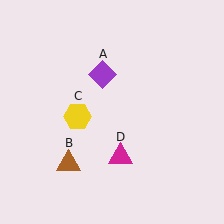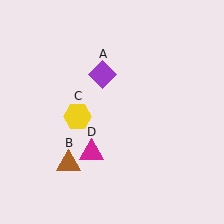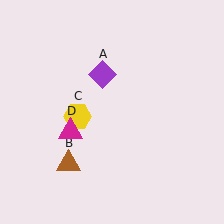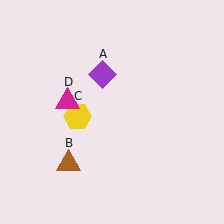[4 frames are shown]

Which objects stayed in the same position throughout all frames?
Purple diamond (object A) and brown triangle (object B) and yellow hexagon (object C) remained stationary.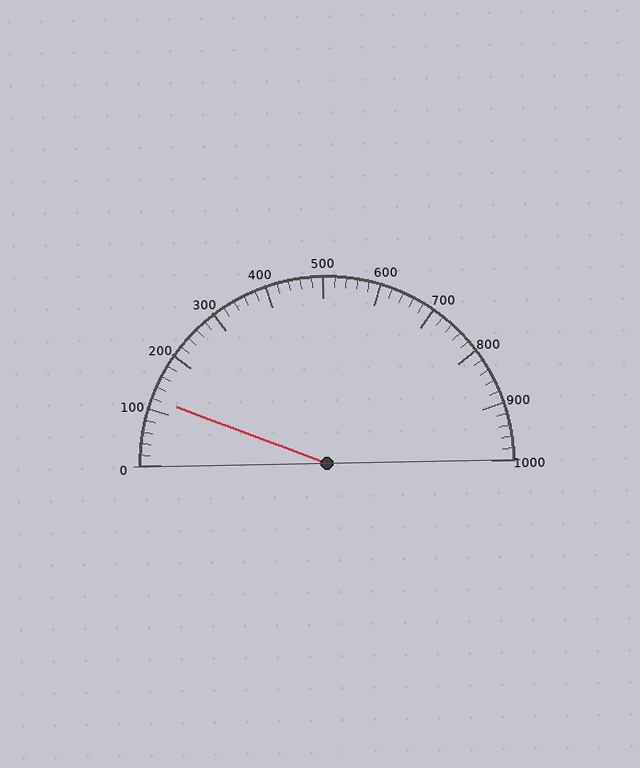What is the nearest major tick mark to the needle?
The nearest major tick mark is 100.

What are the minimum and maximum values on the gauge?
The gauge ranges from 0 to 1000.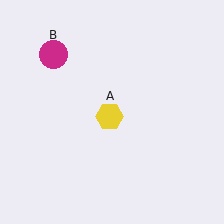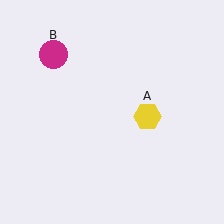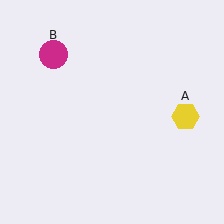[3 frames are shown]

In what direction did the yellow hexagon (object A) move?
The yellow hexagon (object A) moved right.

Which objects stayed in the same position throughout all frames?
Magenta circle (object B) remained stationary.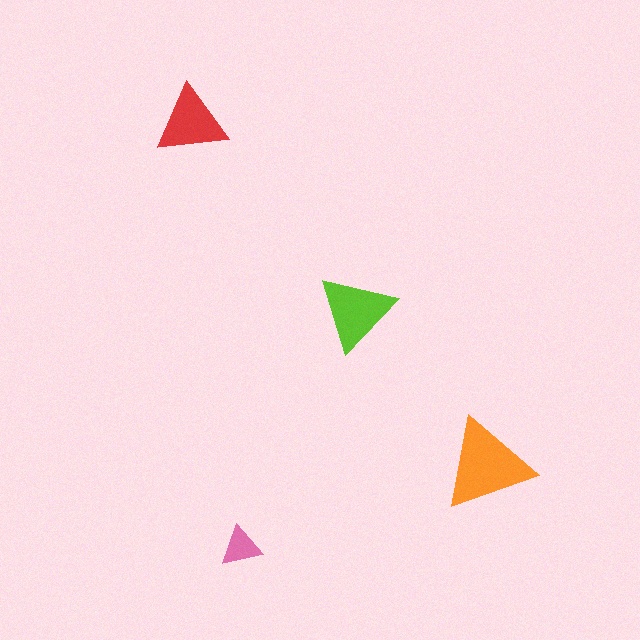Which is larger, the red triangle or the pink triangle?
The red one.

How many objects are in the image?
There are 4 objects in the image.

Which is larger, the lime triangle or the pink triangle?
The lime one.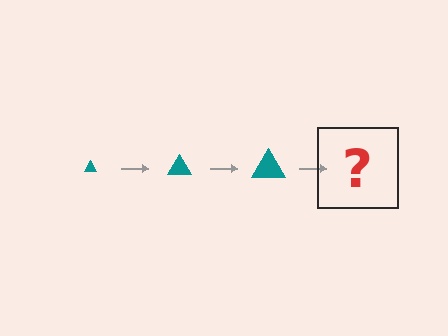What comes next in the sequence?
The next element should be a teal triangle, larger than the previous one.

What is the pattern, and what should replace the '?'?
The pattern is that the triangle gets progressively larger each step. The '?' should be a teal triangle, larger than the previous one.